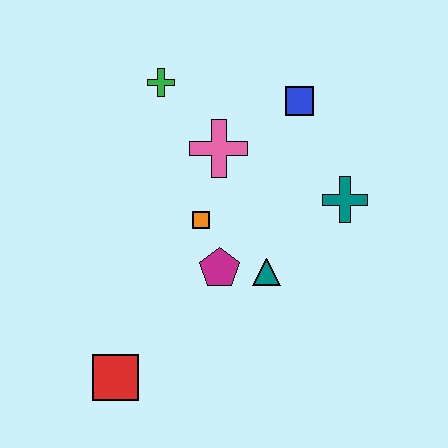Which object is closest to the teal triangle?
The magenta pentagon is closest to the teal triangle.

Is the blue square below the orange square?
No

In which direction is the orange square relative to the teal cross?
The orange square is to the left of the teal cross.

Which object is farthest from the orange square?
The red square is farthest from the orange square.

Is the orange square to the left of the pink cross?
Yes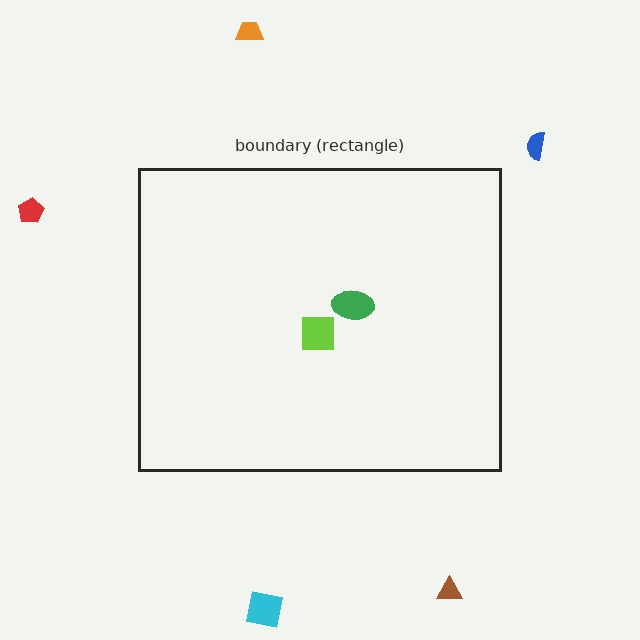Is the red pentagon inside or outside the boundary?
Outside.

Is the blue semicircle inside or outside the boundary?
Outside.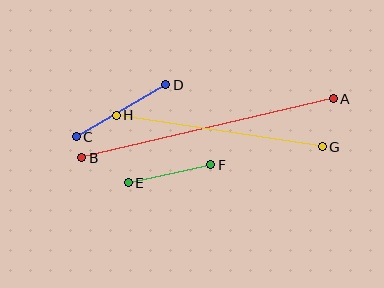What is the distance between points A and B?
The distance is approximately 258 pixels.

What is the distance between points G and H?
The distance is approximately 208 pixels.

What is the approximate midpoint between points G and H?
The midpoint is at approximately (219, 131) pixels.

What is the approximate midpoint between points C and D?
The midpoint is at approximately (121, 111) pixels.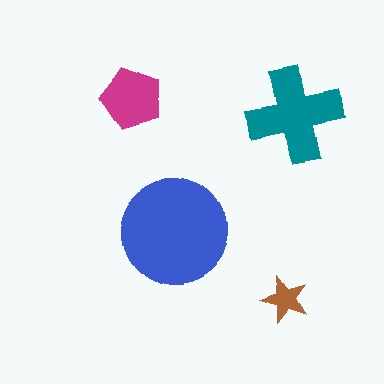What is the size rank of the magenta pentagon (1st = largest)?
3rd.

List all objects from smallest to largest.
The brown star, the magenta pentagon, the teal cross, the blue circle.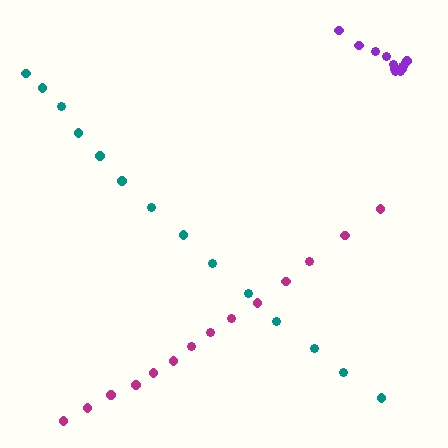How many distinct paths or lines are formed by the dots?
There are 3 distinct paths.